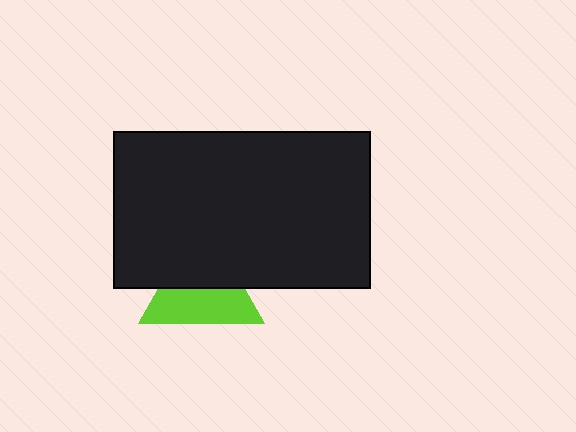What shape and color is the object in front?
The object in front is a black rectangle.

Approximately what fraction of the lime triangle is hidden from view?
Roughly 48% of the lime triangle is hidden behind the black rectangle.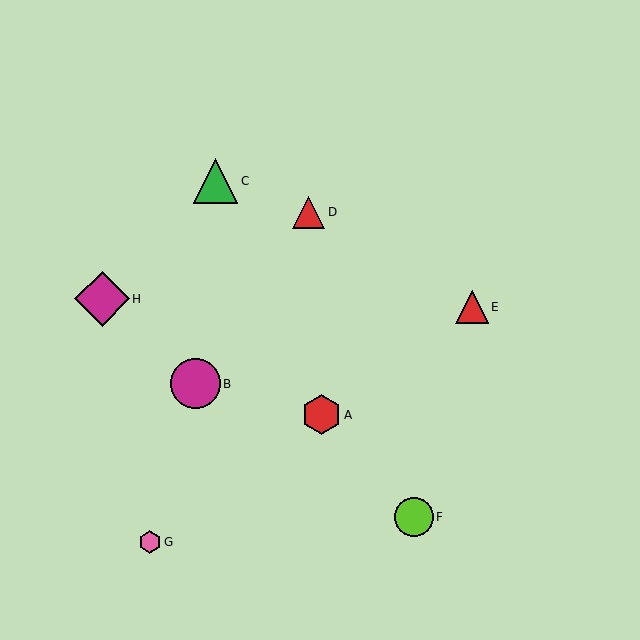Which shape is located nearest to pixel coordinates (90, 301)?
The magenta diamond (labeled H) at (102, 299) is nearest to that location.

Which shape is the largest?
The magenta diamond (labeled H) is the largest.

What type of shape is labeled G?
Shape G is a pink hexagon.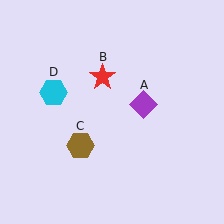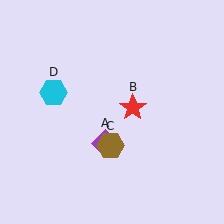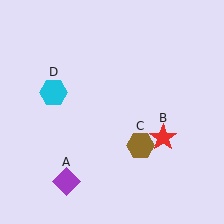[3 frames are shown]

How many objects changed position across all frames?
3 objects changed position: purple diamond (object A), red star (object B), brown hexagon (object C).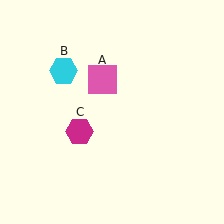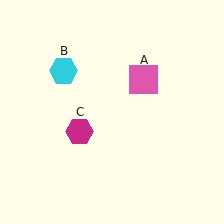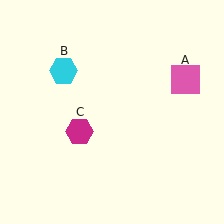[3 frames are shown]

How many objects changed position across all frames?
1 object changed position: pink square (object A).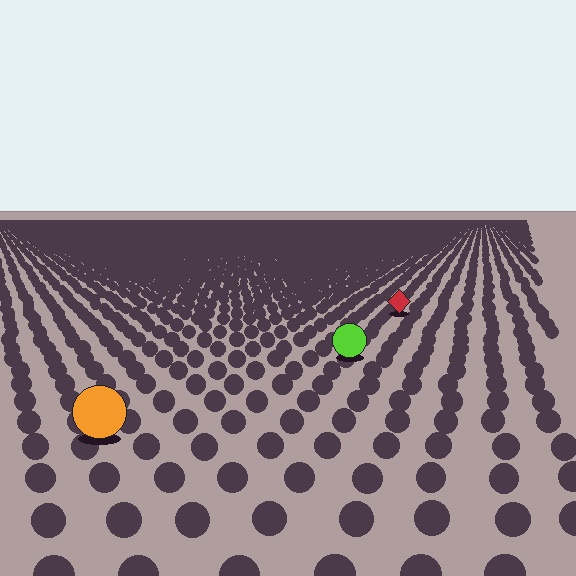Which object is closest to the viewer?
The orange circle is closest. The texture marks near it are larger and more spread out.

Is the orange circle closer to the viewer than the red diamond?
Yes. The orange circle is closer — you can tell from the texture gradient: the ground texture is coarser near it.